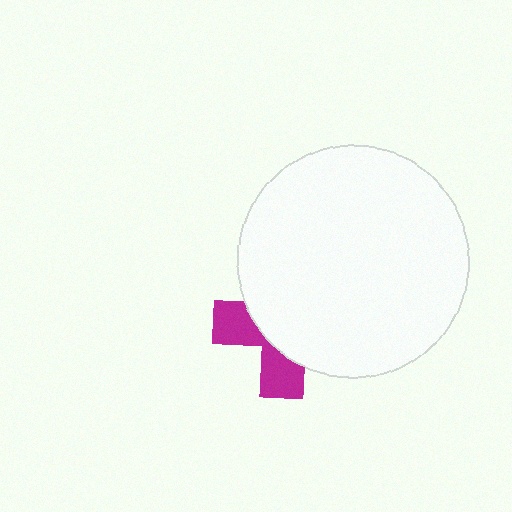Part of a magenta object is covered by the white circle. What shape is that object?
It is a cross.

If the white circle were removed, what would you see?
You would see the complete magenta cross.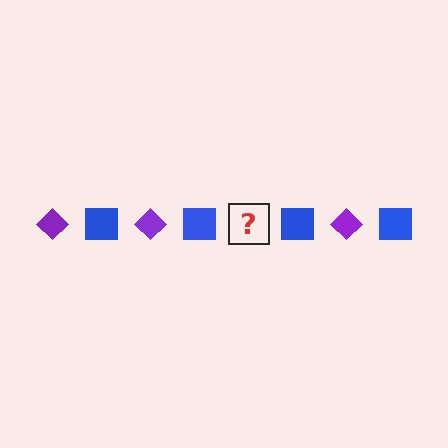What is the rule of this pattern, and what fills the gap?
The rule is that the pattern alternates between purple diamond and blue square. The gap should be filled with a purple diamond.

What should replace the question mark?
The question mark should be replaced with a purple diamond.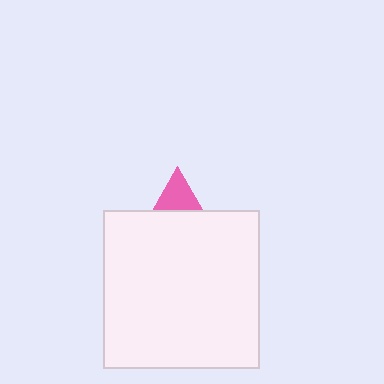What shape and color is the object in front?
The object in front is a white rectangle.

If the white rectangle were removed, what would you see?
You would see the complete pink triangle.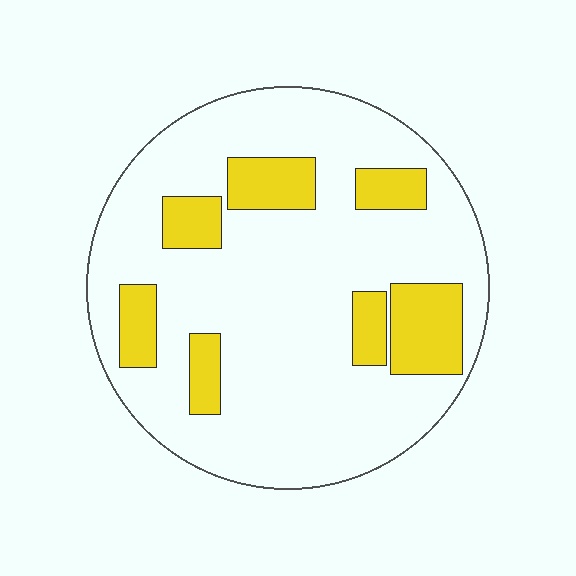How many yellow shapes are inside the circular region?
7.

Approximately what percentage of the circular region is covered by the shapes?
Approximately 20%.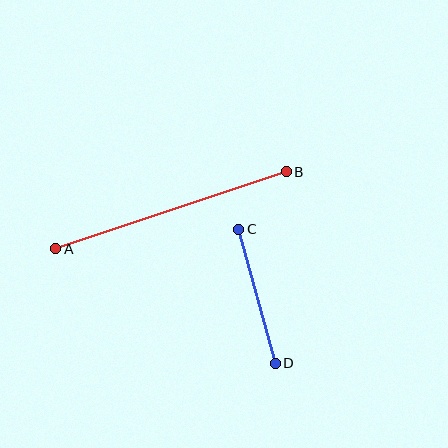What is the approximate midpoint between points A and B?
The midpoint is at approximately (171, 210) pixels.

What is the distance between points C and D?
The distance is approximately 139 pixels.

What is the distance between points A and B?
The distance is approximately 243 pixels.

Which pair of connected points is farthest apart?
Points A and B are farthest apart.